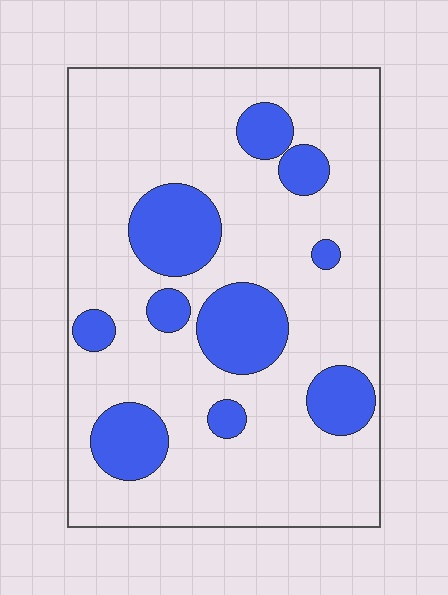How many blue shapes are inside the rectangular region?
10.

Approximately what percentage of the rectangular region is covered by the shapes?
Approximately 20%.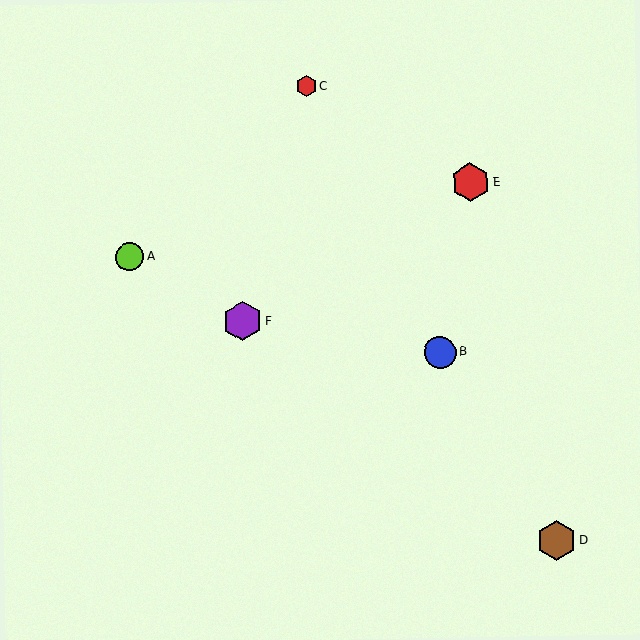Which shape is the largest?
The brown hexagon (labeled D) is the largest.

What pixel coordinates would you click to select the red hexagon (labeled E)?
Click at (471, 182) to select the red hexagon E.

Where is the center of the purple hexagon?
The center of the purple hexagon is at (242, 321).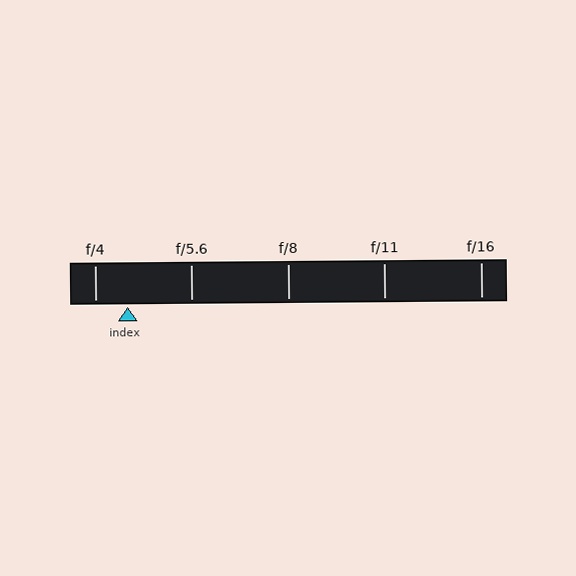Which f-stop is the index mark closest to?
The index mark is closest to f/4.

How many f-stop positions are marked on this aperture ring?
There are 5 f-stop positions marked.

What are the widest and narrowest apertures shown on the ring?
The widest aperture shown is f/4 and the narrowest is f/16.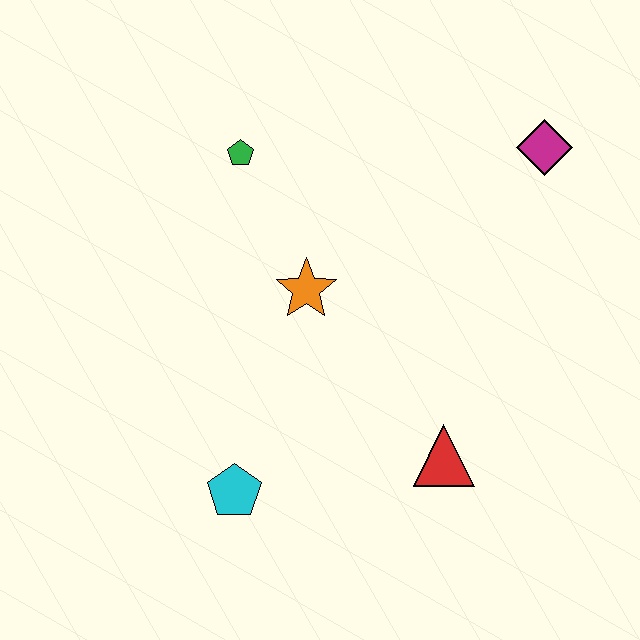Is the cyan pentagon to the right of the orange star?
No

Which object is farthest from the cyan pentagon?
The magenta diamond is farthest from the cyan pentagon.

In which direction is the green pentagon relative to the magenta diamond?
The green pentagon is to the left of the magenta diamond.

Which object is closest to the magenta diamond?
The orange star is closest to the magenta diamond.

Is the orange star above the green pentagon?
No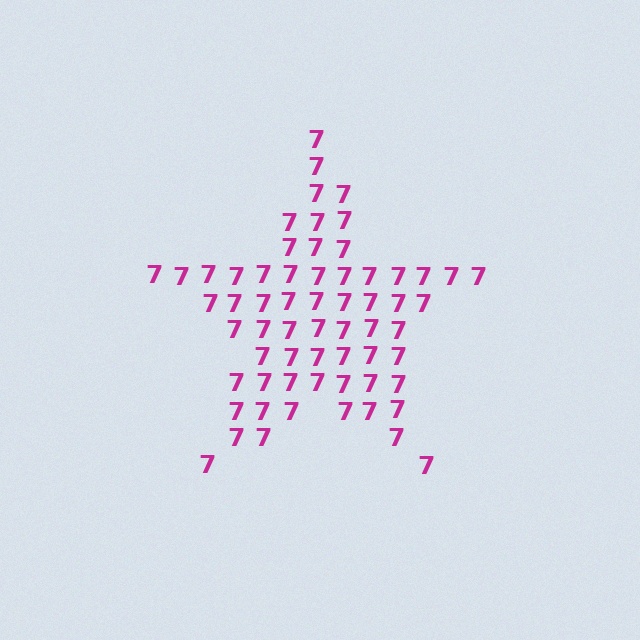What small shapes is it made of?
It is made of small digit 7's.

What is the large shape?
The large shape is a star.